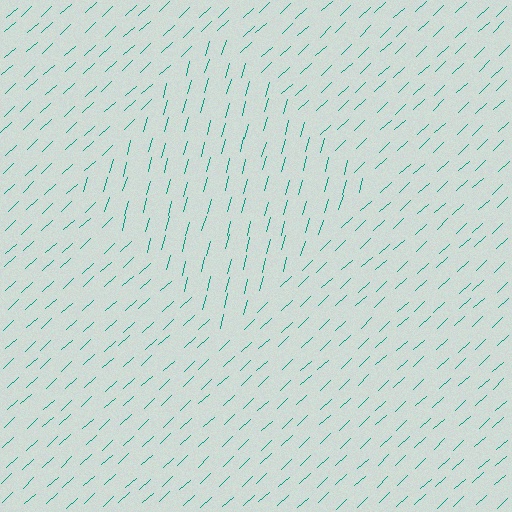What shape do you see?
I see a diamond.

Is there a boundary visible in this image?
Yes, there is a texture boundary formed by a change in line orientation.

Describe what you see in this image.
The image is filled with small teal line segments. A diamond region in the image has lines oriented differently from the surrounding lines, creating a visible texture boundary.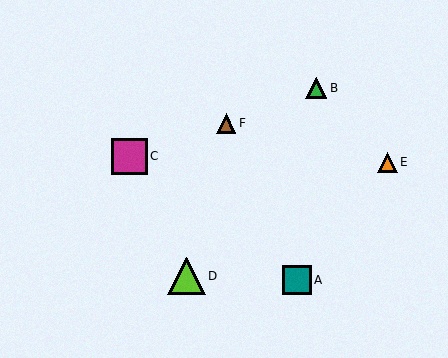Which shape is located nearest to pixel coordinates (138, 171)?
The magenta square (labeled C) at (129, 156) is nearest to that location.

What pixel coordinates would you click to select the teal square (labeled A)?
Click at (297, 280) to select the teal square A.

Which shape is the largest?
The lime triangle (labeled D) is the largest.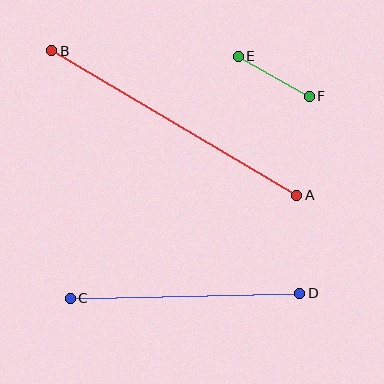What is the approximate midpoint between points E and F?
The midpoint is at approximately (274, 76) pixels.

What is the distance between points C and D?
The distance is approximately 230 pixels.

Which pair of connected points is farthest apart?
Points A and B are farthest apart.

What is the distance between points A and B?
The distance is approximately 285 pixels.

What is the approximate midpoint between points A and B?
The midpoint is at approximately (174, 123) pixels.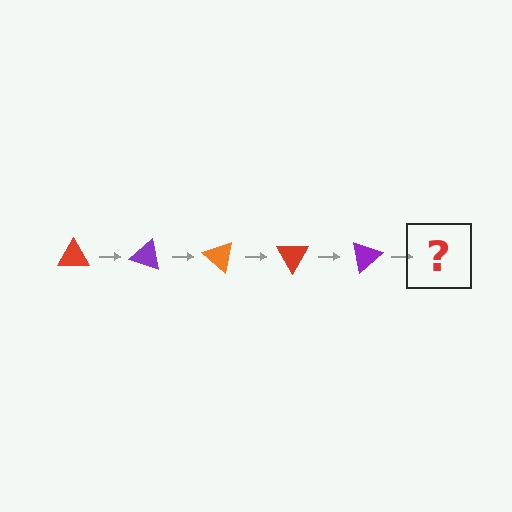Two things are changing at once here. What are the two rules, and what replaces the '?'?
The two rules are that it rotates 20 degrees each step and the color cycles through red, purple, and orange. The '?' should be an orange triangle, rotated 100 degrees from the start.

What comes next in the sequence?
The next element should be an orange triangle, rotated 100 degrees from the start.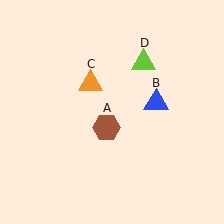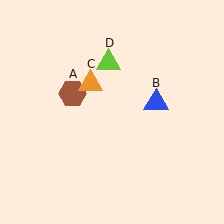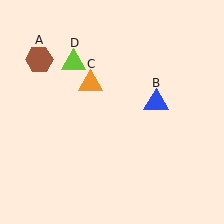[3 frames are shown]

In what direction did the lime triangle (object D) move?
The lime triangle (object D) moved left.